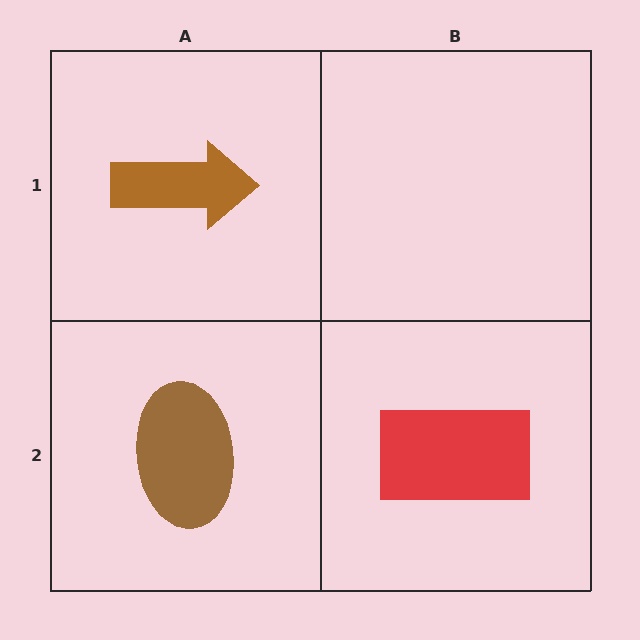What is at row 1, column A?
A brown arrow.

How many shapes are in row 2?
2 shapes.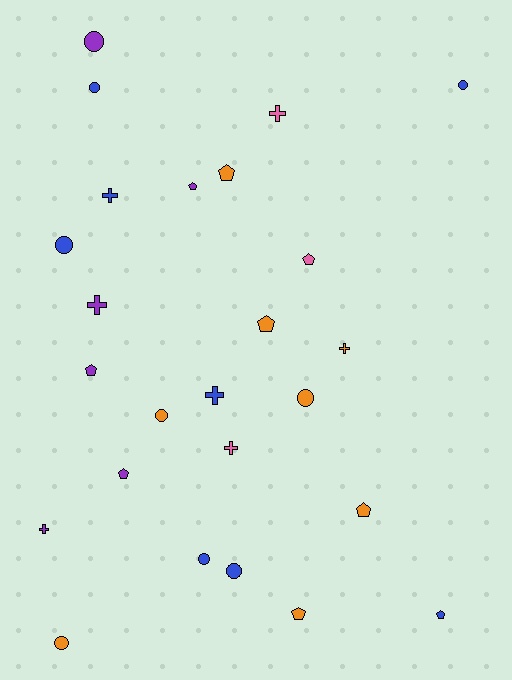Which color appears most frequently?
Blue, with 8 objects.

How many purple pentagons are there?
There are 3 purple pentagons.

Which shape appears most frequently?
Pentagon, with 9 objects.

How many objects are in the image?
There are 25 objects.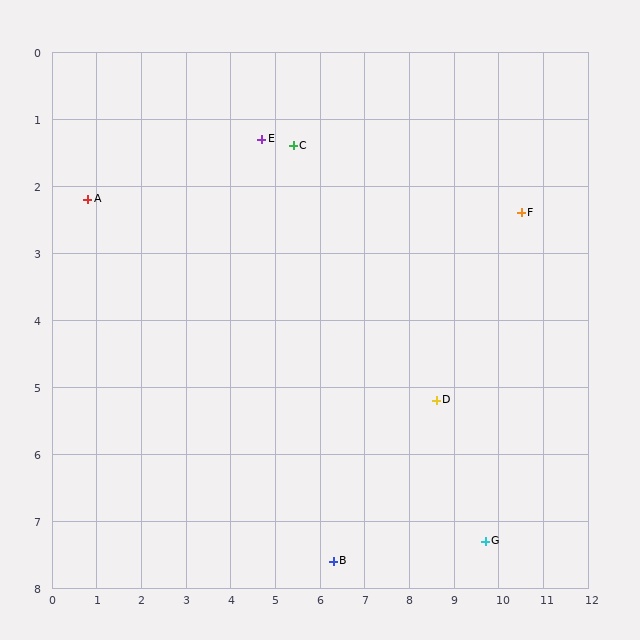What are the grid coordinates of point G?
Point G is at approximately (9.7, 7.3).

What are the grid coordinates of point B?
Point B is at approximately (6.3, 7.6).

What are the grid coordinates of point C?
Point C is at approximately (5.4, 1.4).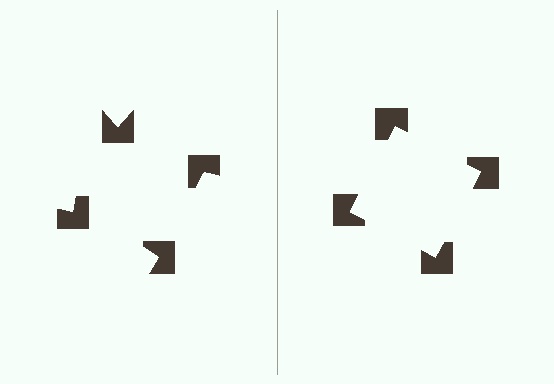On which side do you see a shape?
An illusory square appears on the right side. On the left side the wedge cuts are rotated, so no coherent shape forms.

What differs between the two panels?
The notched squares are positioned identically on both sides; only the wedge orientations differ. On the right they align to a square; on the left they are misaligned.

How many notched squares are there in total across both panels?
8 — 4 on each side.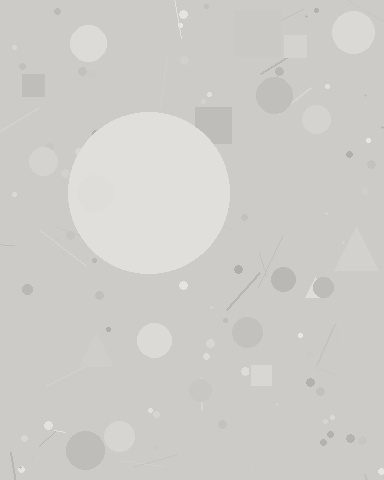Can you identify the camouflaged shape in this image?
The camouflaged shape is a circle.